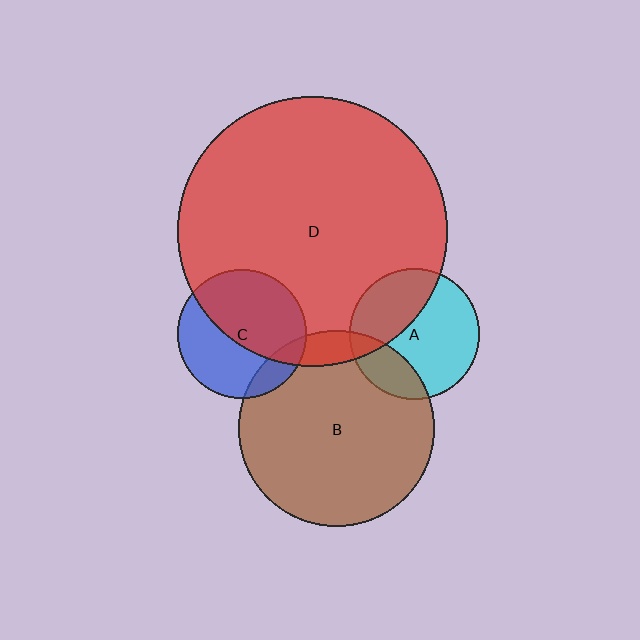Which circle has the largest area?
Circle D (red).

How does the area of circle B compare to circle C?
Approximately 2.3 times.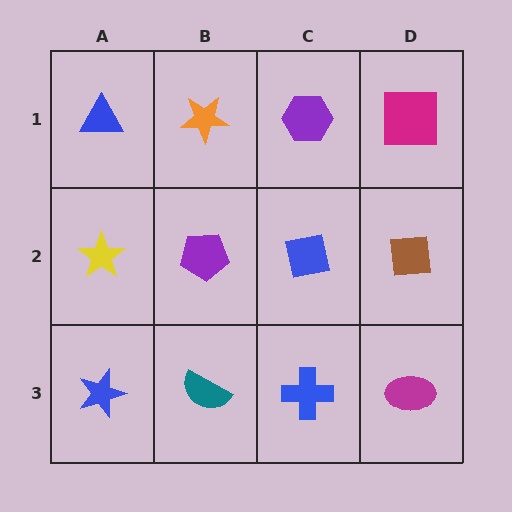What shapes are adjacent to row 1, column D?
A brown square (row 2, column D), a purple hexagon (row 1, column C).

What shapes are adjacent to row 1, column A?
A yellow star (row 2, column A), an orange star (row 1, column B).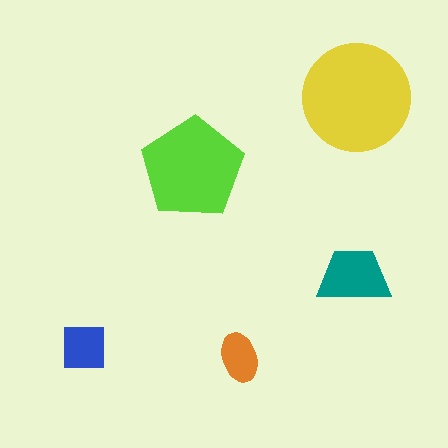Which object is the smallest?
The orange ellipse.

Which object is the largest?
The yellow circle.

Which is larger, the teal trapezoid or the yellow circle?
The yellow circle.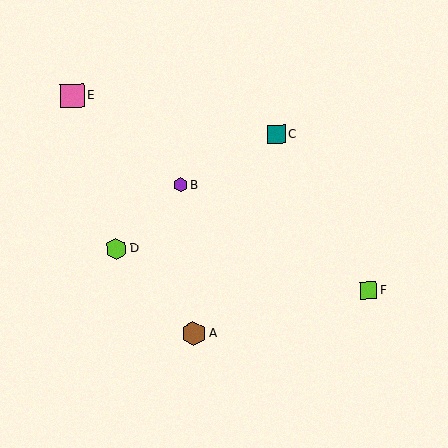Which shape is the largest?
The brown hexagon (labeled A) is the largest.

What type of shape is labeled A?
Shape A is a brown hexagon.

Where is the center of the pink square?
The center of the pink square is at (72, 96).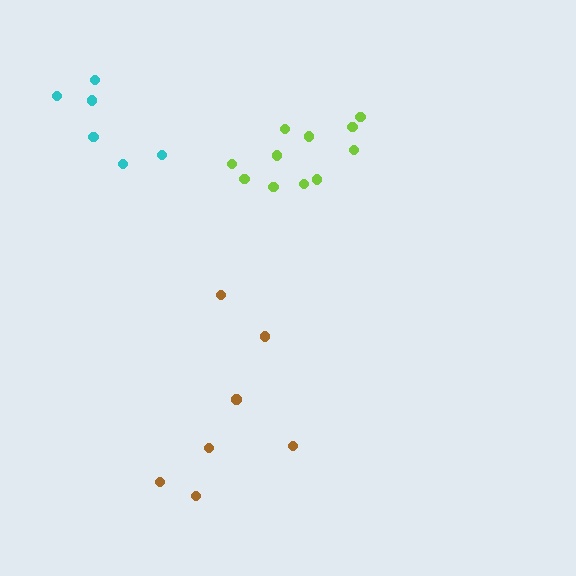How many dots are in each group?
Group 1: 6 dots, Group 2: 7 dots, Group 3: 11 dots (24 total).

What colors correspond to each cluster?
The clusters are colored: cyan, brown, lime.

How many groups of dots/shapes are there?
There are 3 groups.